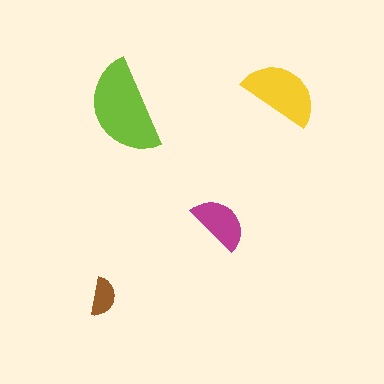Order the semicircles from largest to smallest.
the lime one, the yellow one, the magenta one, the brown one.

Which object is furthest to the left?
The brown semicircle is leftmost.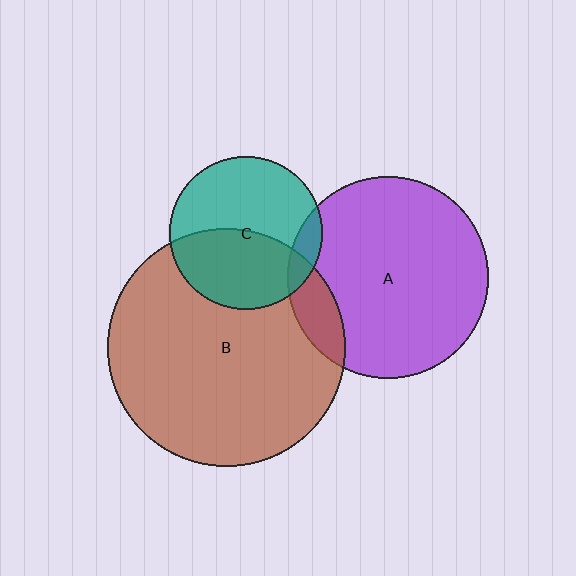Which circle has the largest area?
Circle B (brown).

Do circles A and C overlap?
Yes.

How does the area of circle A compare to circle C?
Approximately 1.7 times.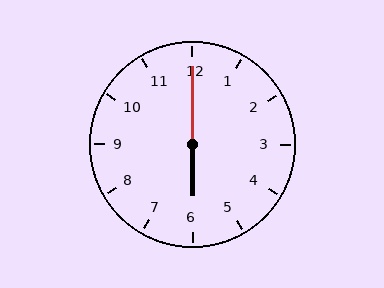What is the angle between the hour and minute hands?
Approximately 180 degrees.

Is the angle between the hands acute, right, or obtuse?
It is obtuse.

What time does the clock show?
6:00.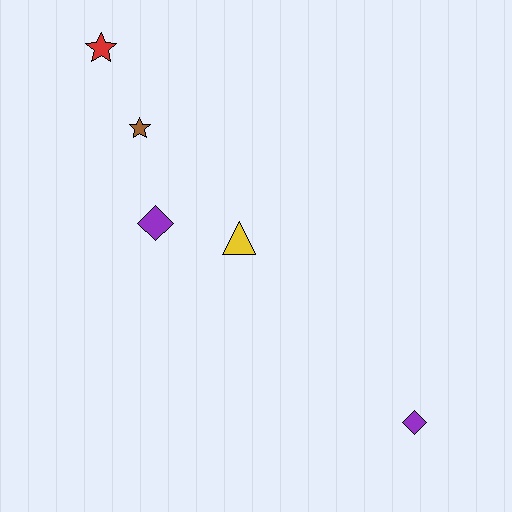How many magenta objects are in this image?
There are no magenta objects.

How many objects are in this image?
There are 5 objects.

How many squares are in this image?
There are no squares.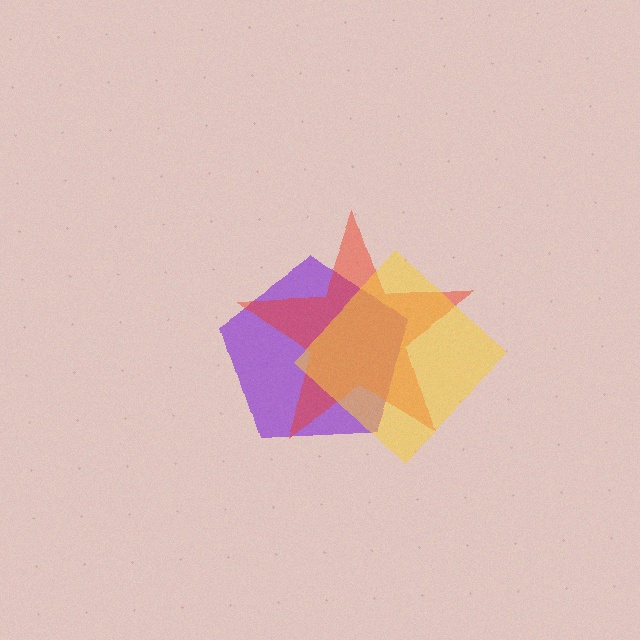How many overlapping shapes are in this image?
There are 3 overlapping shapes in the image.